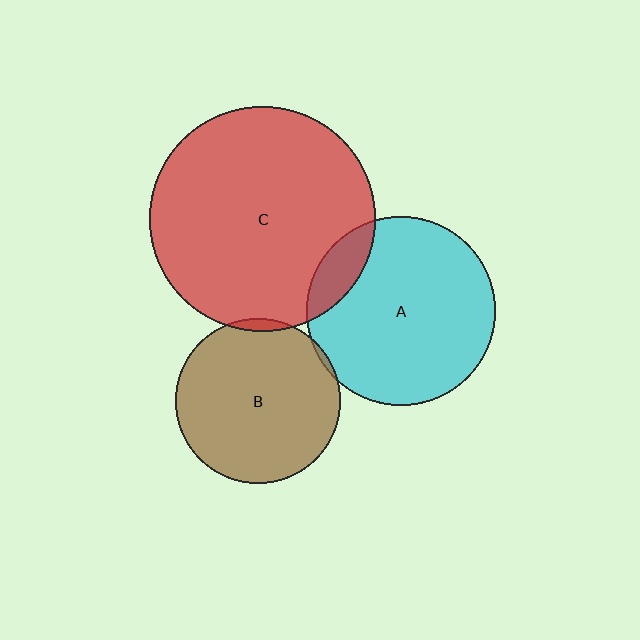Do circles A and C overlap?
Yes.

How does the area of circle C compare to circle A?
Approximately 1.4 times.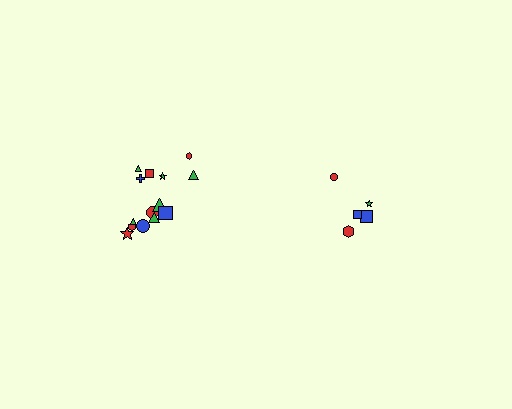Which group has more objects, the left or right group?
The left group.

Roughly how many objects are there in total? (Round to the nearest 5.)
Roughly 20 objects in total.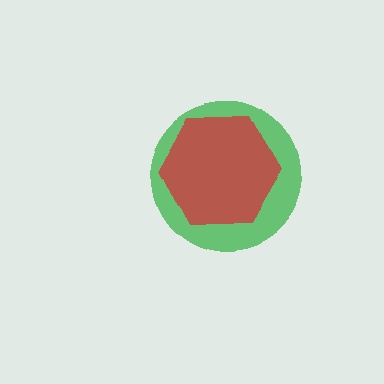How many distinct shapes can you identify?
There are 2 distinct shapes: a green circle, a red hexagon.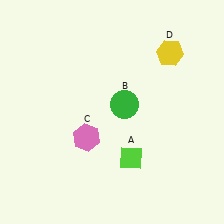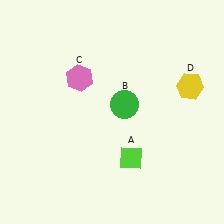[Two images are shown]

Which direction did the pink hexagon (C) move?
The pink hexagon (C) moved up.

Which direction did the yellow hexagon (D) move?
The yellow hexagon (D) moved down.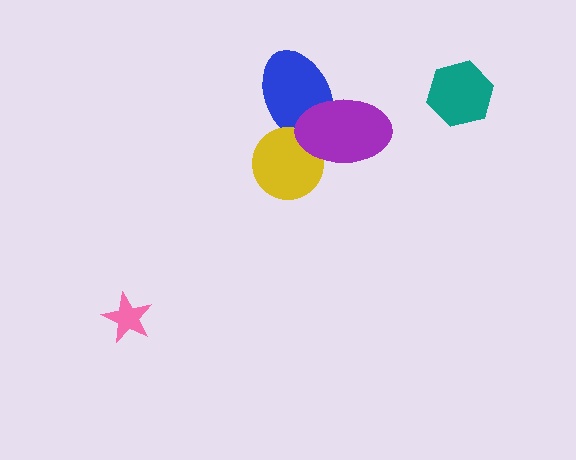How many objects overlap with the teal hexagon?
0 objects overlap with the teal hexagon.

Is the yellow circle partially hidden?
Yes, it is partially covered by another shape.